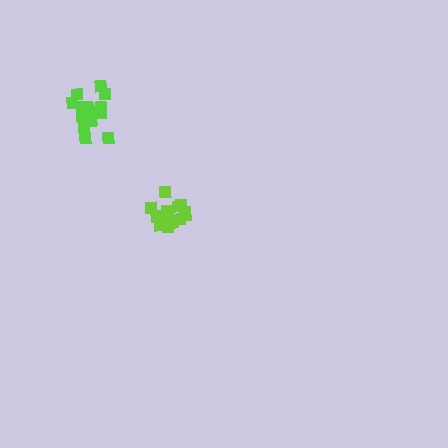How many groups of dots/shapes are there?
There are 2 groups.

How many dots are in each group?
Group 1: 15 dots, Group 2: 15 dots (30 total).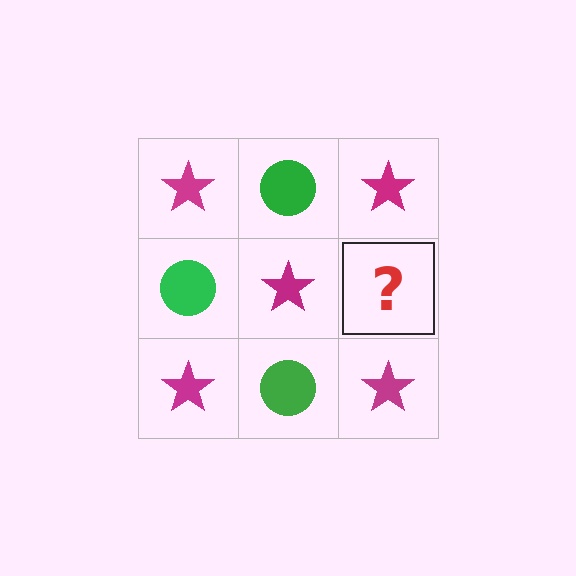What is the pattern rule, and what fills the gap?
The rule is that it alternates magenta star and green circle in a checkerboard pattern. The gap should be filled with a green circle.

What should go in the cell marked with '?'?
The missing cell should contain a green circle.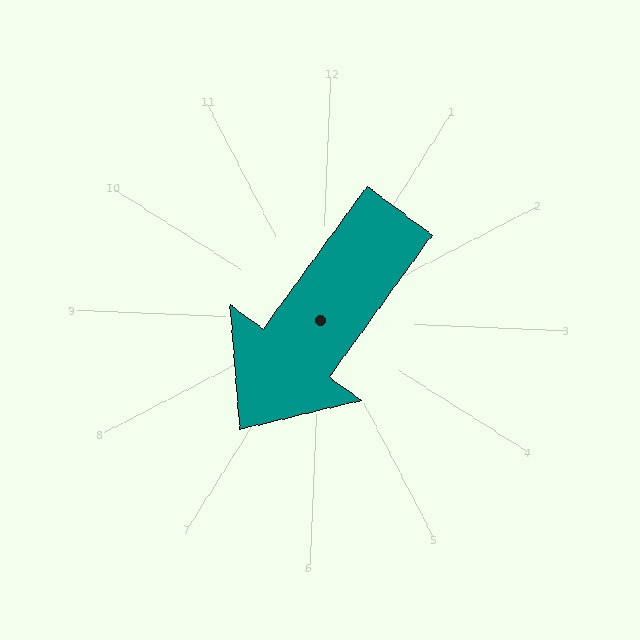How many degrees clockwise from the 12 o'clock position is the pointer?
Approximately 214 degrees.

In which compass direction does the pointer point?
Southwest.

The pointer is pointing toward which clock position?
Roughly 7 o'clock.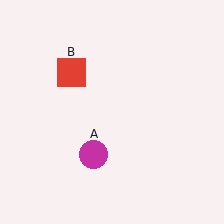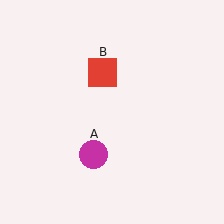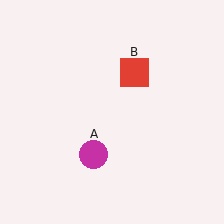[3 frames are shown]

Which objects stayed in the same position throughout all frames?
Magenta circle (object A) remained stationary.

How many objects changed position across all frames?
1 object changed position: red square (object B).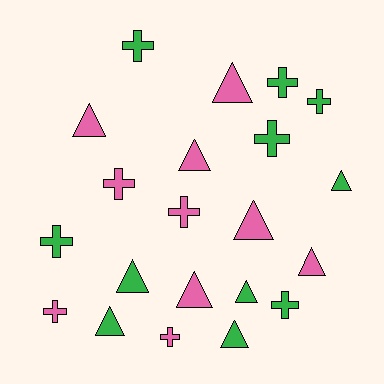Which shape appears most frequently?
Triangle, with 11 objects.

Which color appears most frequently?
Green, with 11 objects.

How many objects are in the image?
There are 21 objects.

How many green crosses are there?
There are 6 green crosses.